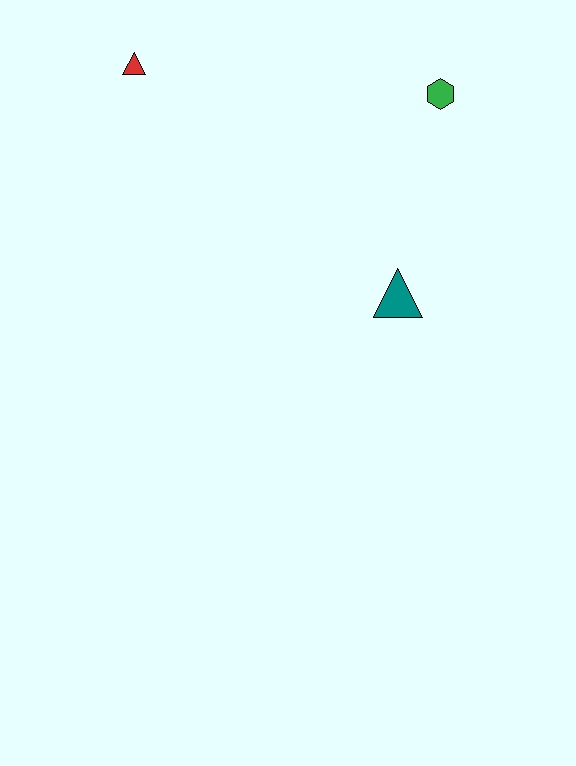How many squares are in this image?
There are no squares.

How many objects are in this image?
There are 3 objects.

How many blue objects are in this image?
There are no blue objects.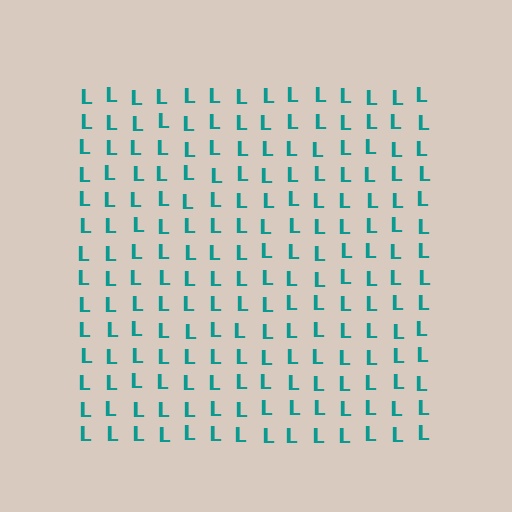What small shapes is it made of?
It is made of small letter L's.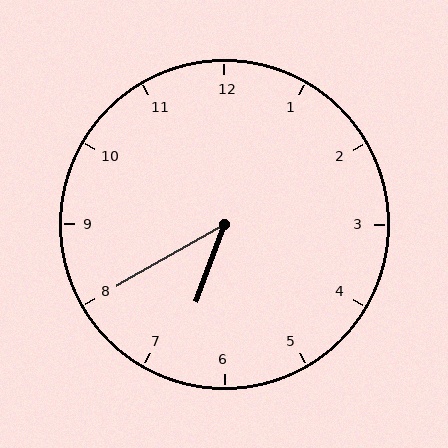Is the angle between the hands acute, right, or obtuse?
It is acute.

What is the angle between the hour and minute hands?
Approximately 40 degrees.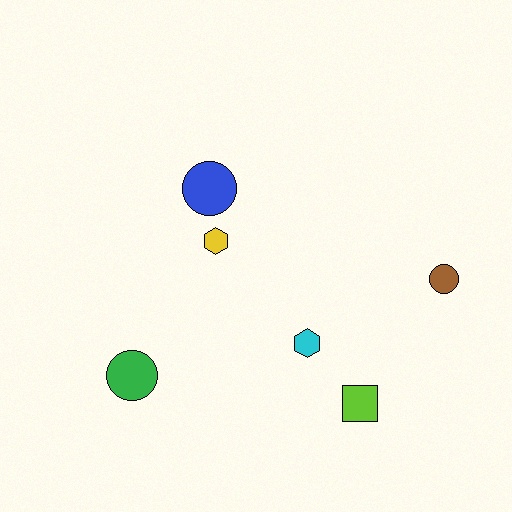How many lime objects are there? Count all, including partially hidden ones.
There is 1 lime object.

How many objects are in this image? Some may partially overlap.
There are 6 objects.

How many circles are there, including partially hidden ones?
There are 3 circles.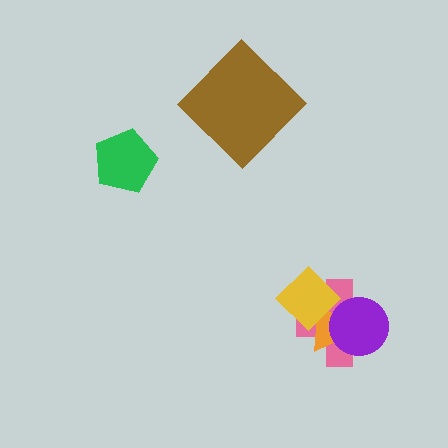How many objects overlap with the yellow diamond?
2 objects overlap with the yellow diamond.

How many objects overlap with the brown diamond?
0 objects overlap with the brown diamond.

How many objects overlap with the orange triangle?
3 objects overlap with the orange triangle.